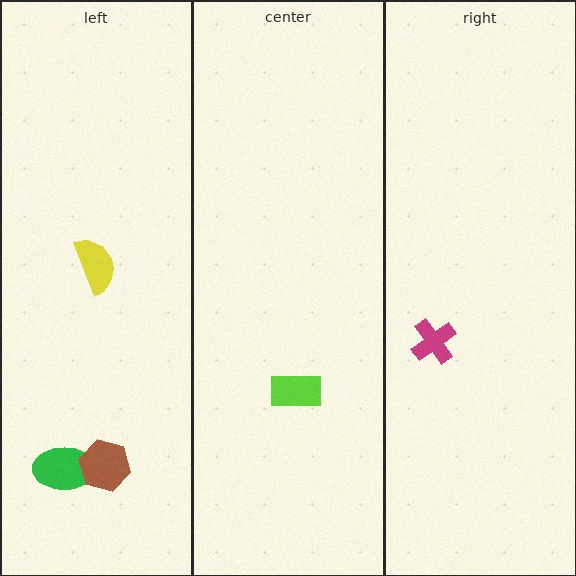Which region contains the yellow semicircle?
The left region.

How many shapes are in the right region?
1.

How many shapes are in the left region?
3.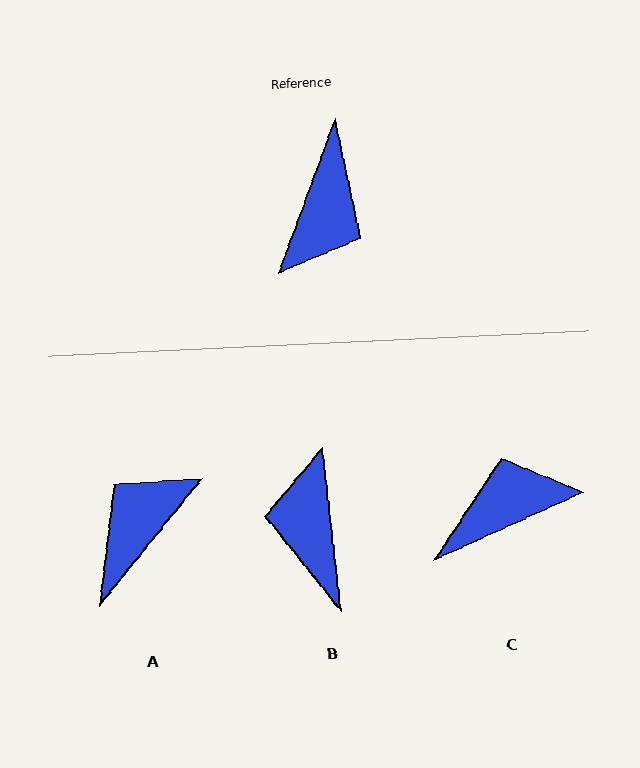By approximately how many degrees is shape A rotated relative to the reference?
Approximately 161 degrees counter-clockwise.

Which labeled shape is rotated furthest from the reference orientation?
A, about 161 degrees away.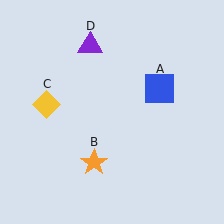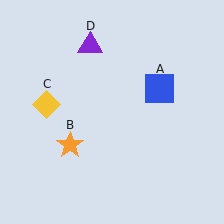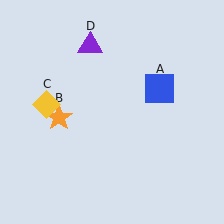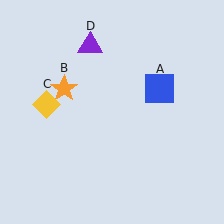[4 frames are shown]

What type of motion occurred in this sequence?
The orange star (object B) rotated clockwise around the center of the scene.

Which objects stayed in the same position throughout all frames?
Blue square (object A) and yellow diamond (object C) and purple triangle (object D) remained stationary.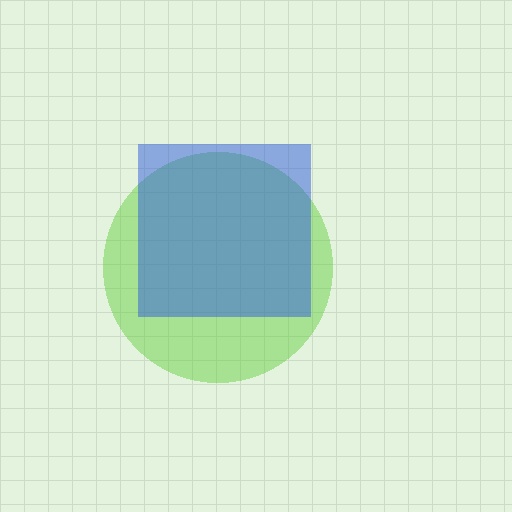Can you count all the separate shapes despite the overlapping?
Yes, there are 2 separate shapes.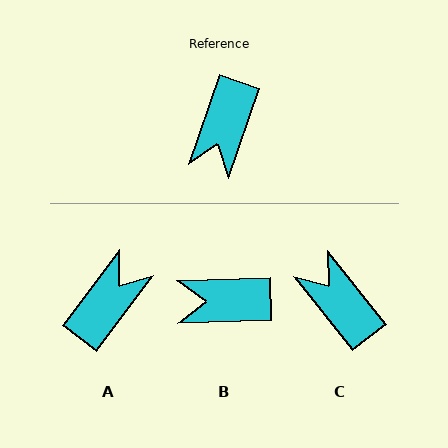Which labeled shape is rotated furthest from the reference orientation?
A, about 163 degrees away.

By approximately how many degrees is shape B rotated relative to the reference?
Approximately 69 degrees clockwise.